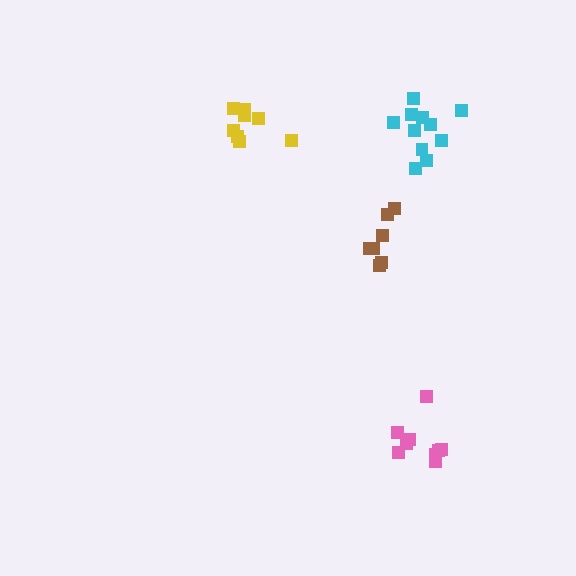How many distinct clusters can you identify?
There are 4 distinct clusters.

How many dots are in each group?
Group 1: 9 dots, Group 2: 7 dots, Group 3: 8 dots, Group 4: 11 dots (35 total).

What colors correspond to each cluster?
The clusters are colored: pink, brown, yellow, cyan.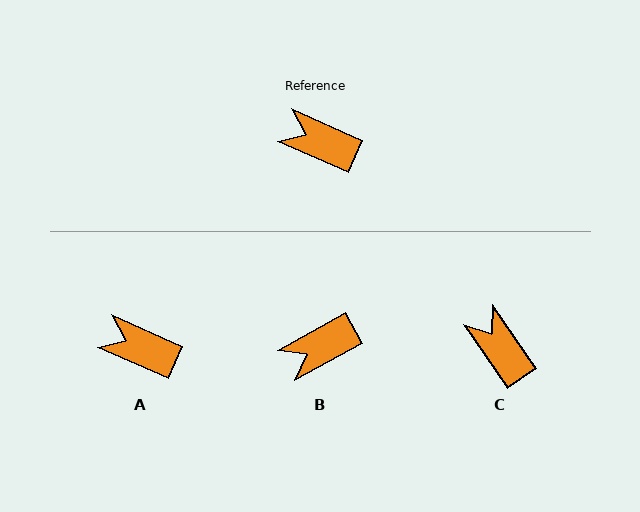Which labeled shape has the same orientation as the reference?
A.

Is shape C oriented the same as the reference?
No, it is off by about 32 degrees.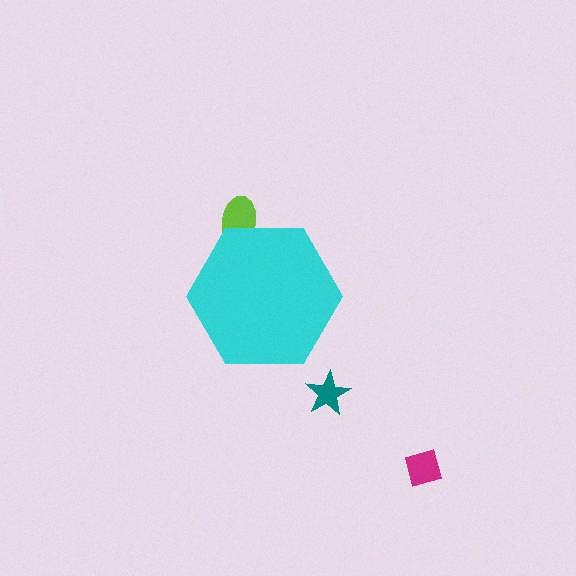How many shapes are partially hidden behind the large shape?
1 shape is partially hidden.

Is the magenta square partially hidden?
No, the magenta square is fully visible.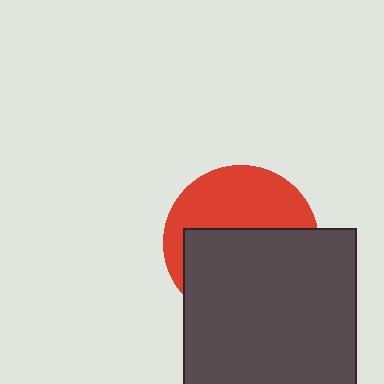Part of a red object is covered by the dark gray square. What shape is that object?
It is a circle.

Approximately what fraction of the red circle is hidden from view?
Roughly 57% of the red circle is hidden behind the dark gray square.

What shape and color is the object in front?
The object in front is a dark gray square.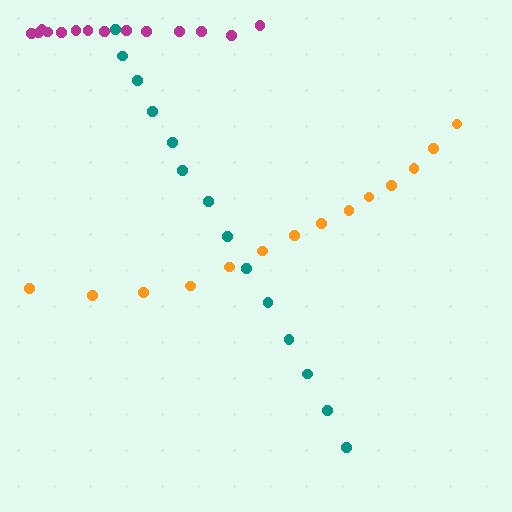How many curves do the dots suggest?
There are 3 distinct paths.